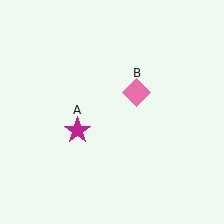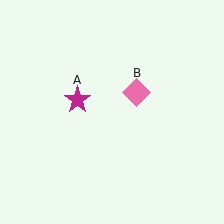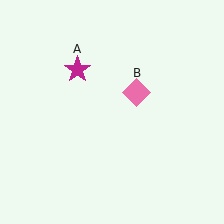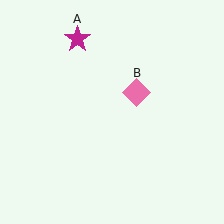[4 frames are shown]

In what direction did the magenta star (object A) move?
The magenta star (object A) moved up.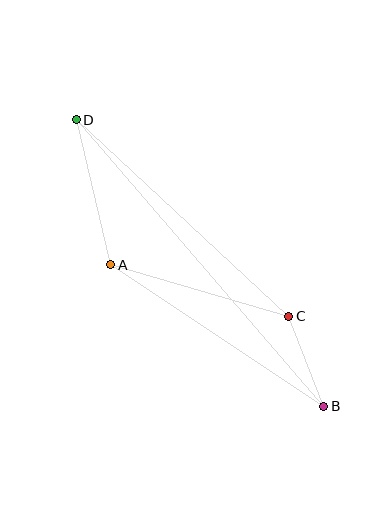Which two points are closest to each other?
Points B and C are closest to each other.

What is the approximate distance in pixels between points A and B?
The distance between A and B is approximately 256 pixels.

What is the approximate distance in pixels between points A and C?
The distance between A and C is approximately 186 pixels.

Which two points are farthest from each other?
Points B and D are farthest from each other.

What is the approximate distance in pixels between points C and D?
The distance between C and D is approximately 290 pixels.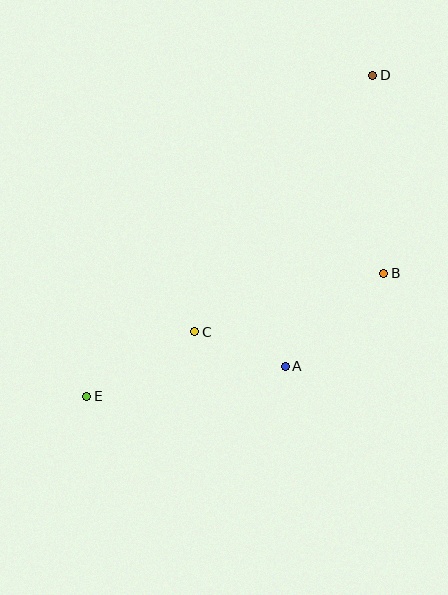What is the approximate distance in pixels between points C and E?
The distance between C and E is approximately 126 pixels.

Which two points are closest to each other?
Points A and C are closest to each other.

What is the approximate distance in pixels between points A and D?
The distance between A and D is approximately 304 pixels.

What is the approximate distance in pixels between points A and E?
The distance between A and E is approximately 201 pixels.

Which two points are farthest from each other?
Points D and E are farthest from each other.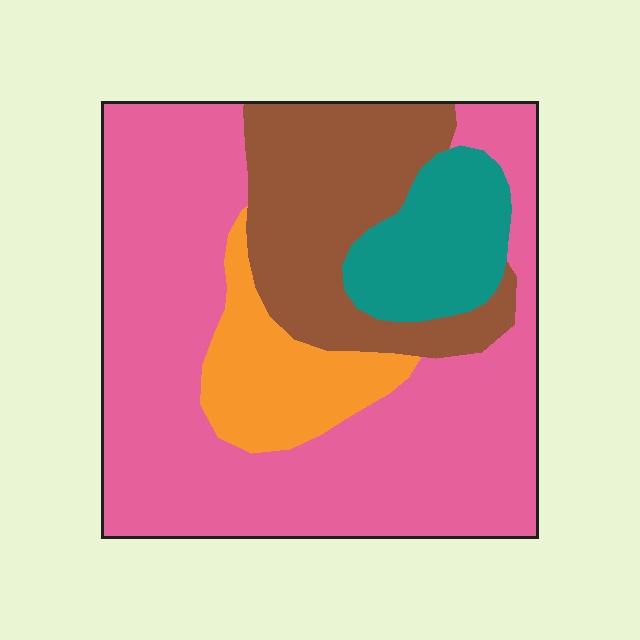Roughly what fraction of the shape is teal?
Teal takes up about one tenth (1/10) of the shape.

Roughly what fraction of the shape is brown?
Brown covers about 20% of the shape.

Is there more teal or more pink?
Pink.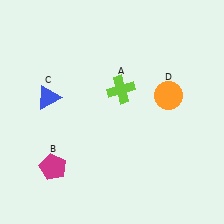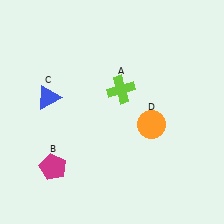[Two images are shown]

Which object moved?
The orange circle (D) moved down.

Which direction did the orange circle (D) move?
The orange circle (D) moved down.